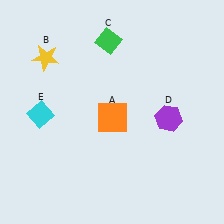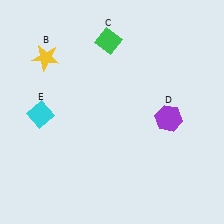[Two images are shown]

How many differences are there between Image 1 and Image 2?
There is 1 difference between the two images.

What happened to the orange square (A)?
The orange square (A) was removed in Image 2. It was in the bottom-right area of Image 1.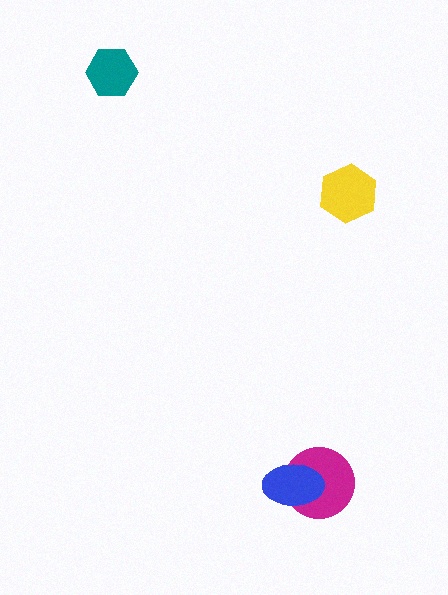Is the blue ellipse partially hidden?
No, no other shape covers it.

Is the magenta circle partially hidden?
Yes, it is partially covered by another shape.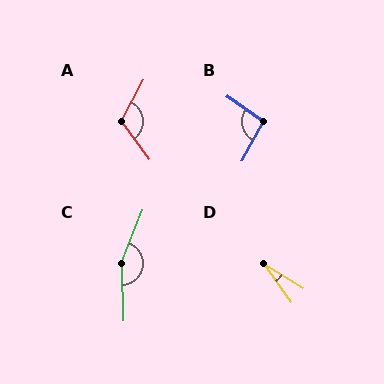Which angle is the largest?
C, at approximately 157 degrees.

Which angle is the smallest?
D, at approximately 23 degrees.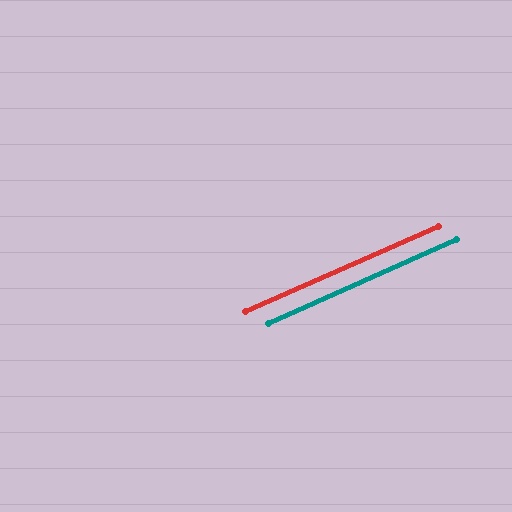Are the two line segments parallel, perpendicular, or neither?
Parallel — their directions differ by only 0.4°.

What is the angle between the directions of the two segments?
Approximately 0 degrees.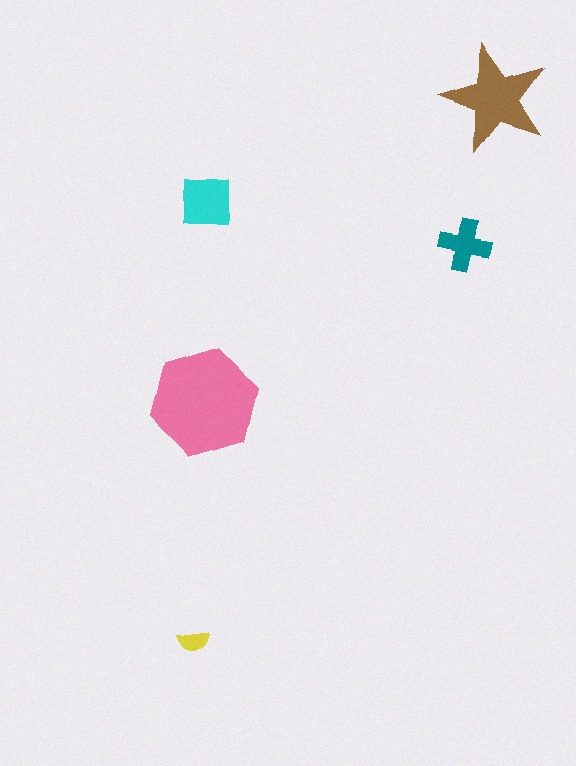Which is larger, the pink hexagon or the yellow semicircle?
The pink hexagon.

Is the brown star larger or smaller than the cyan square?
Larger.